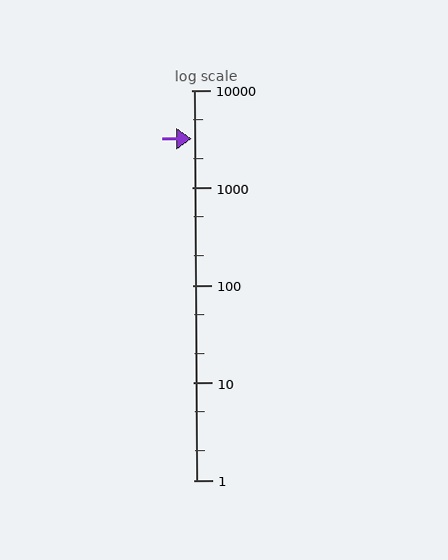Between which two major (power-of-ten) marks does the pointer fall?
The pointer is between 1000 and 10000.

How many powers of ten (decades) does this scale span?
The scale spans 4 decades, from 1 to 10000.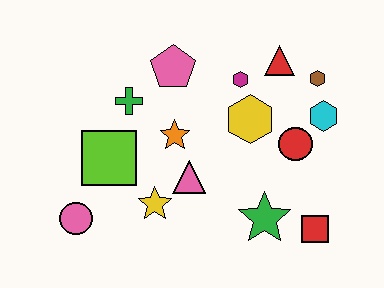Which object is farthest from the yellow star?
The brown hexagon is farthest from the yellow star.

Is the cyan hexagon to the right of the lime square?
Yes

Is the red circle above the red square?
Yes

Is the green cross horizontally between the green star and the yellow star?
No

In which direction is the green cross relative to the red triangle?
The green cross is to the left of the red triangle.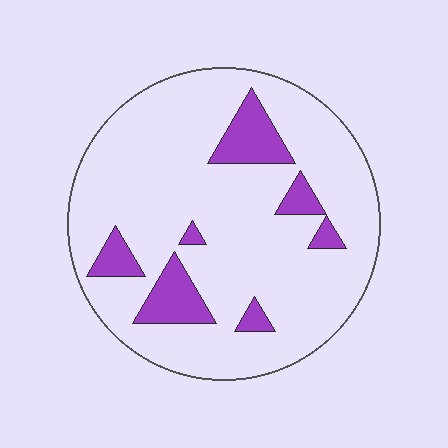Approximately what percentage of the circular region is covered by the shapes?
Approximately 15%.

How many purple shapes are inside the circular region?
7.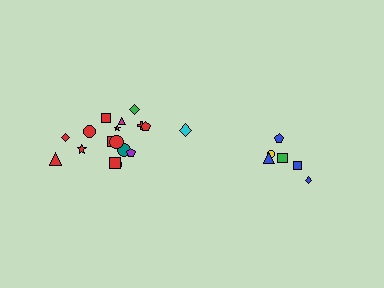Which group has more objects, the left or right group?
The left group.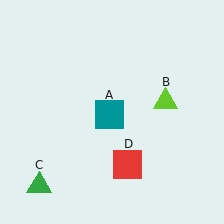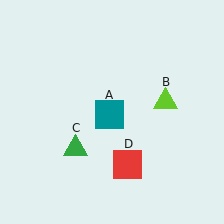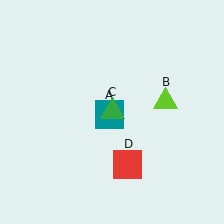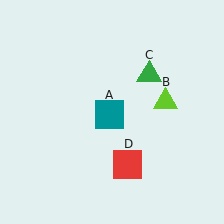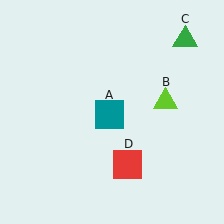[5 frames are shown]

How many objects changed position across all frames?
1 object changed position: green triangle (object C).